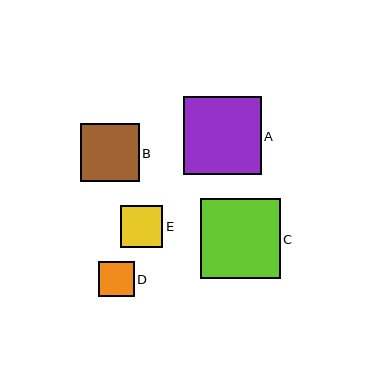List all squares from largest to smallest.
From largest to smallest: C, A, B, E, D.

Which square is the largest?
Square C is the largest with a size of approximately 80 pixels.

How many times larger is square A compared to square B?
Square A is approximately 1.3 times the size of square B.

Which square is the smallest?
Square D is the smallest with a size of approximately 35 pixels.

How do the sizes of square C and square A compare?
Square C and square A are approximately the same size.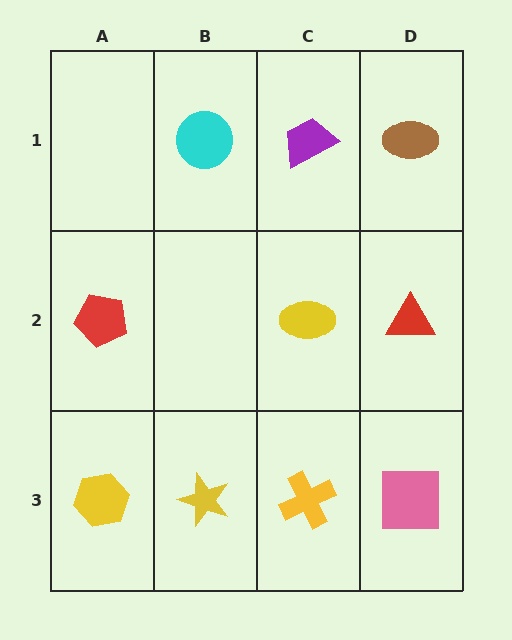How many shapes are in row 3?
4 shapes.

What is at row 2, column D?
A red triangle.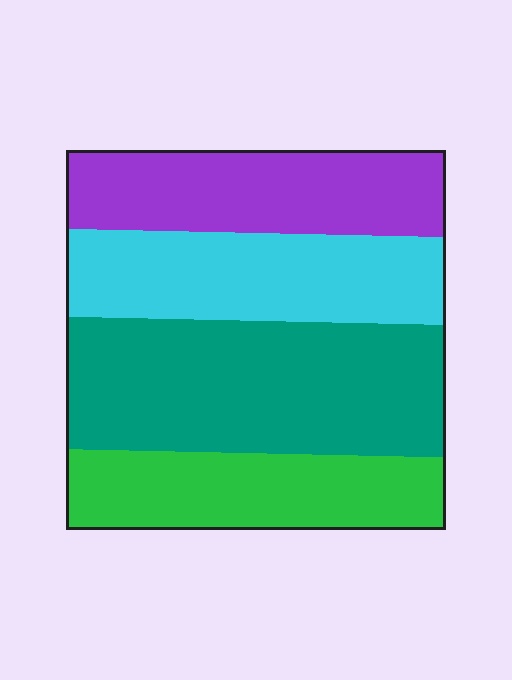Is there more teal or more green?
Teal.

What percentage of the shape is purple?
Purple covers 22% of the shape.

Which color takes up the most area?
Teal, at roughly 35%.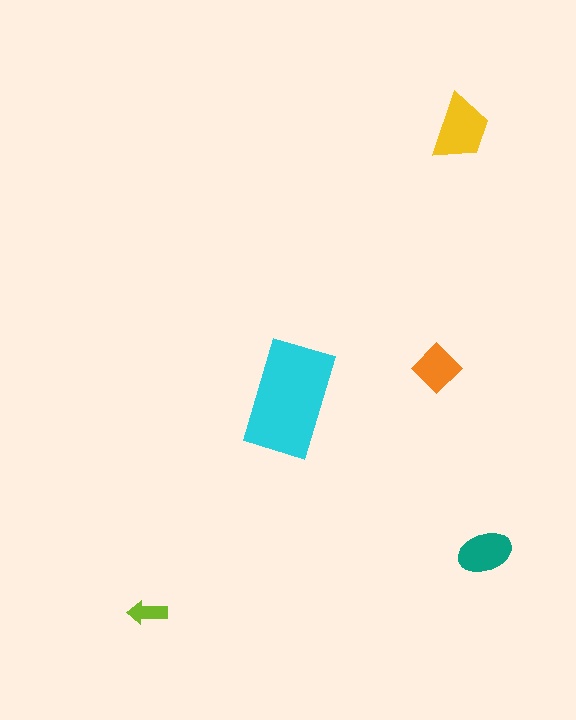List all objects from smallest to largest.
The lime arrow, the orange diamond, the teal ellipse, the yellow trapezoid, the cyan rectangle.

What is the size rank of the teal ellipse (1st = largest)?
3rd.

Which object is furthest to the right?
The teal ellipse is rightmost.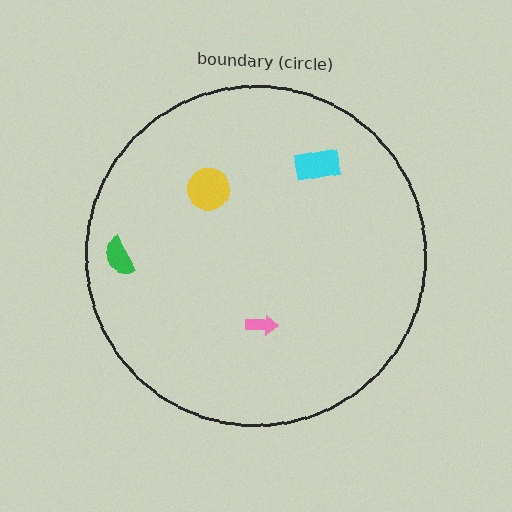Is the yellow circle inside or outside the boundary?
Inside.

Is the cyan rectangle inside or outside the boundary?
Inside.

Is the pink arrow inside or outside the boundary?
Inside.